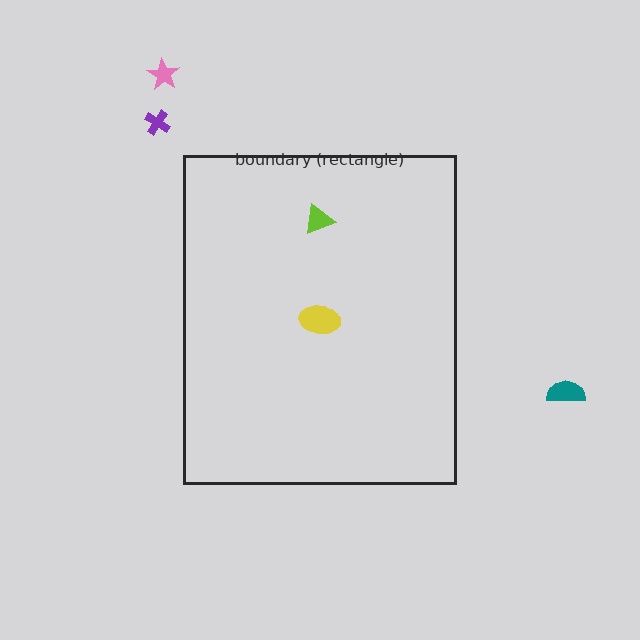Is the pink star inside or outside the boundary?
Outside.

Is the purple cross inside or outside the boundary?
Outside.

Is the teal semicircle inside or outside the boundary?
Outside.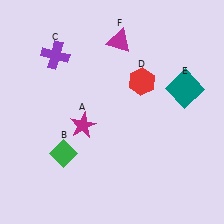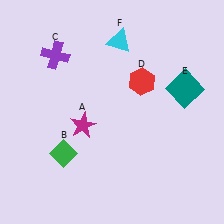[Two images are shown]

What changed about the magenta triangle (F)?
In Image 1, F is magenta. In Image 2, it changed to cyan.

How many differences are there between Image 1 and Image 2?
There is 1 difference between the two images.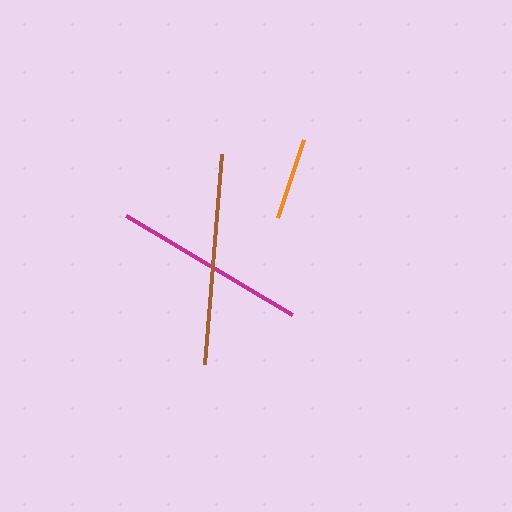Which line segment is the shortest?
The orange line is the shortest at approximately 82 pixels.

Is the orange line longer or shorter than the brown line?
The brown line is longer than the orange line.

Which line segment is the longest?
The brown line is the longest at approximately 210 pixels.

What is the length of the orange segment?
The orange segment is approximately 82 pixels long.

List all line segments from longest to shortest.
From longest to shortest: brown, magenta, orange.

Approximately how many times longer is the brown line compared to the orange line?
The brown line is approximately 2.6 times the length of the orange line.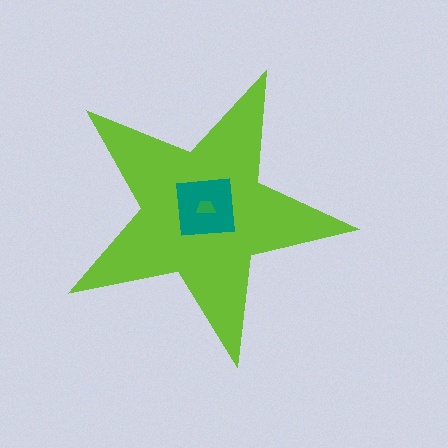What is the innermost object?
The green trapezoid.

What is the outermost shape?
The lime star.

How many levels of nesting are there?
3.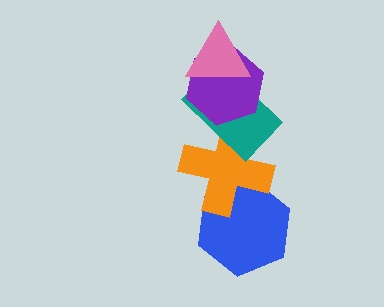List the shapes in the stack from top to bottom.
From top to bottom: the pink triangle, the purple hexagon, the teal rectangle, the orange cross, the blue hexagon.